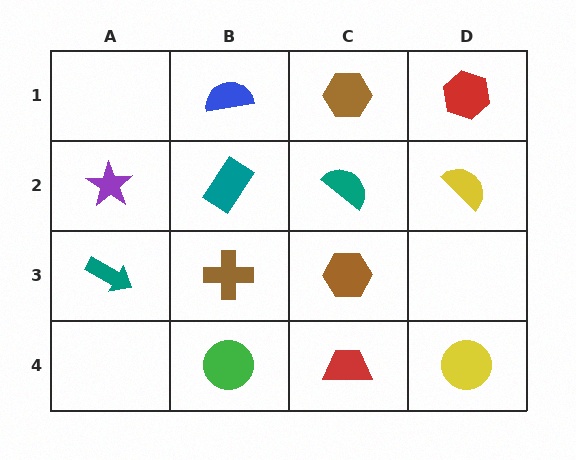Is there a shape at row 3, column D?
No, that cell is empty.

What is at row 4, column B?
A green circle.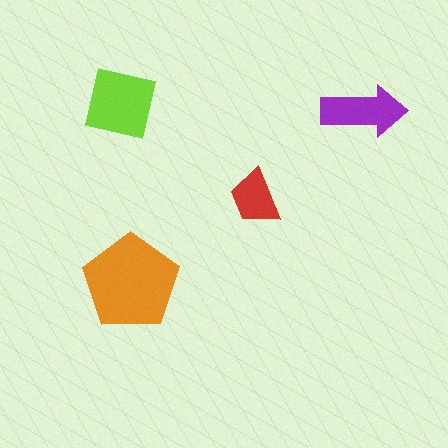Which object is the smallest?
The red trapezoid.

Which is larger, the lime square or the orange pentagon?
The orange pentagon.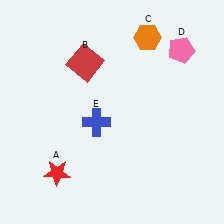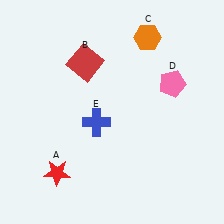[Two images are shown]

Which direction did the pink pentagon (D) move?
The pink pentagon (D) moved down.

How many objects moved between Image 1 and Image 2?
1 object moved between the two images.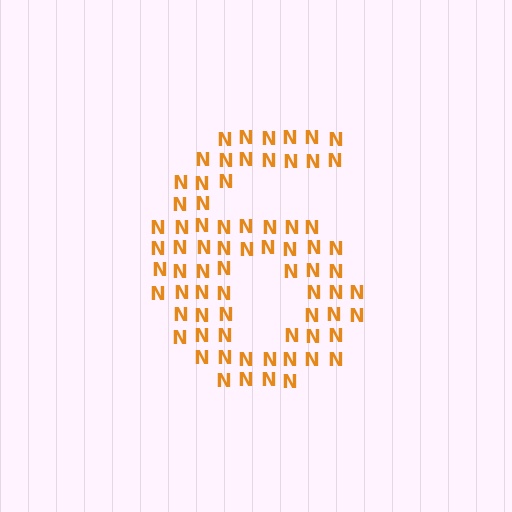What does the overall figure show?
The overall figure shows the digit 6.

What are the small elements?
The small elements are letter N's.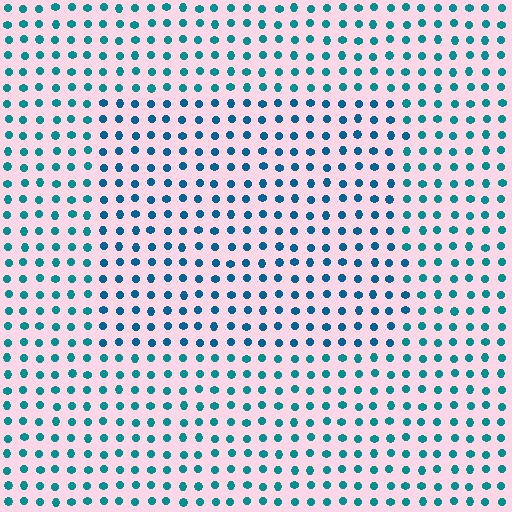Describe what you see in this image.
The image is filled with small teal elements in a uniform arrangement. A rectangle-shaped region is visible where the elements are tinted to a slightly different hue, forming a subtle color boundary.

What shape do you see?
I see a rectangle.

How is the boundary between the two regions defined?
The boundary is defined purely by a slight shift in hue (about 20 degrees). Spacing, size, and orientation are identical on both sides.